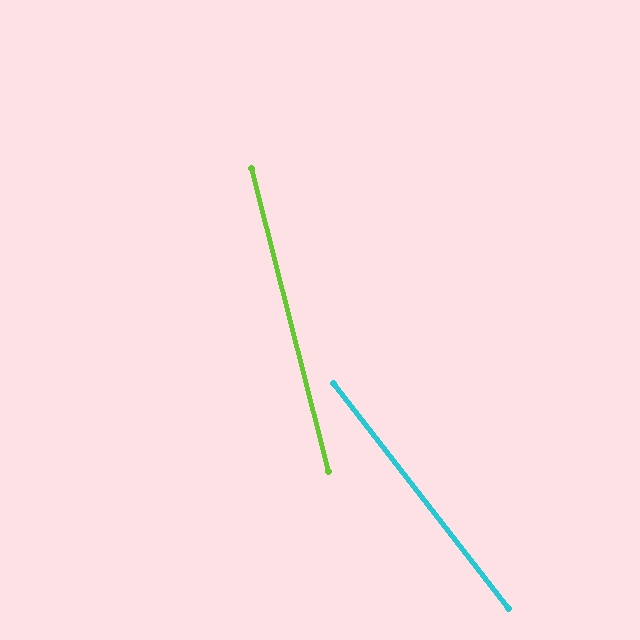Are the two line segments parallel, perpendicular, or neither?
Neither parallel nor perpendicular — they differ by about 23°.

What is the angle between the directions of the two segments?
Approximately 23 degrees.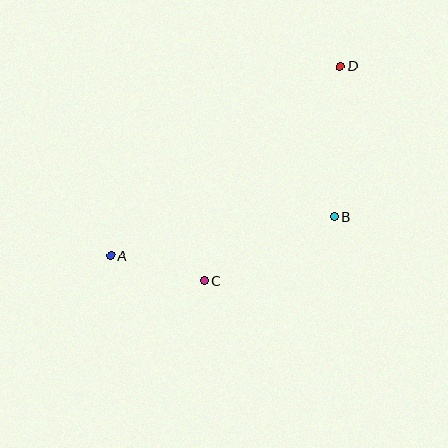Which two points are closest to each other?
Points A and C are closest to each other.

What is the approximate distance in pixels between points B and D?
The distance between B and D is approximately 150 pixels.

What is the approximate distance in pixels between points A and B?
The distance between A and B is approximately 227 pixels.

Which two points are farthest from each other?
Points A and D are farthest from each other.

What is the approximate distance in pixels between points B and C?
The distance between B and C is approximately 145 pixels.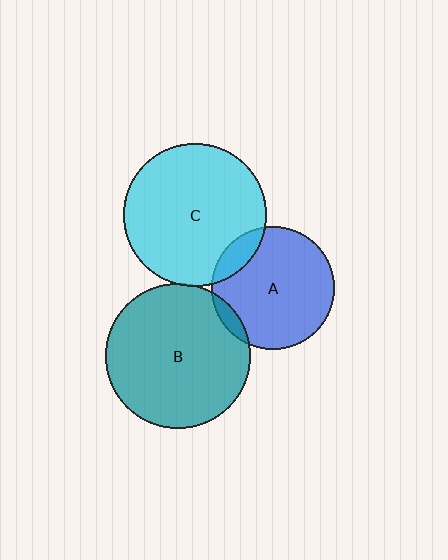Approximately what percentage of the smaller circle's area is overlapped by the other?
Approximately 10%.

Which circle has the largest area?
Circle B (teal).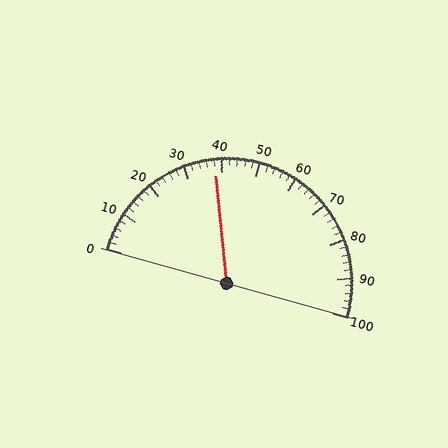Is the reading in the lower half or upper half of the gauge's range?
The reading is in the lower half of the range (0 to 100).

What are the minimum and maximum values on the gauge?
The gauge ranges from 0 to 100.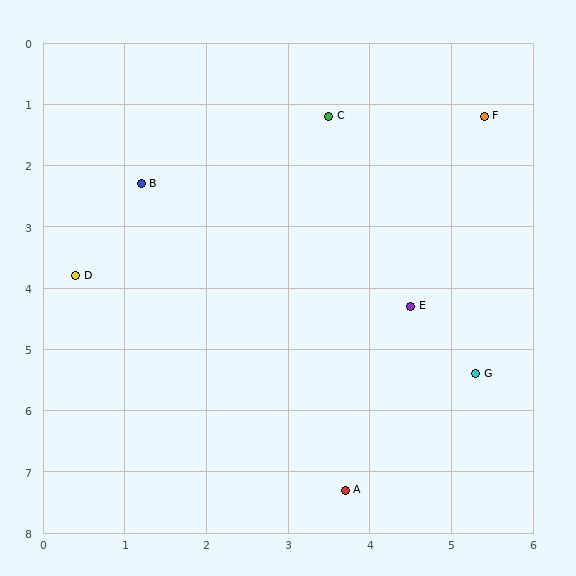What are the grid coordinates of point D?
Point D is at approximately (0.4, 3.8).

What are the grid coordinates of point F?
Point F is at approximately (5.4, 1.2).